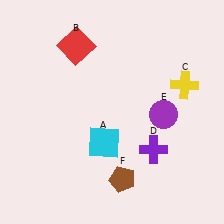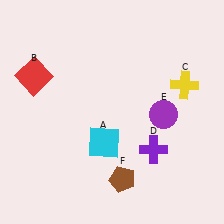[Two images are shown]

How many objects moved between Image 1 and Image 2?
1 object moved between the two images.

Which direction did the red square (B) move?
The red square (B) moved left.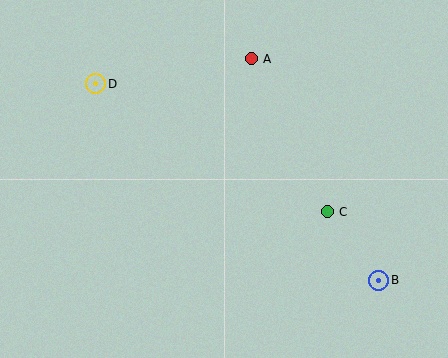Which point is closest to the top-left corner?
Point D is closest to the top-left corner.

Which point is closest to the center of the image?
Point C at (327, 212) is closest to the center.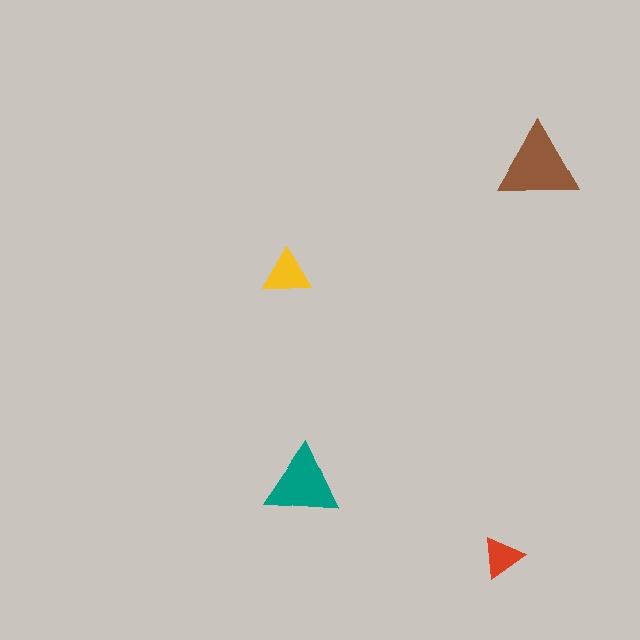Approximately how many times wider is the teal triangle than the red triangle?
About 2 times wider.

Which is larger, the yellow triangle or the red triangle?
The yellow one.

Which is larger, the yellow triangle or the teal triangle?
The teal one.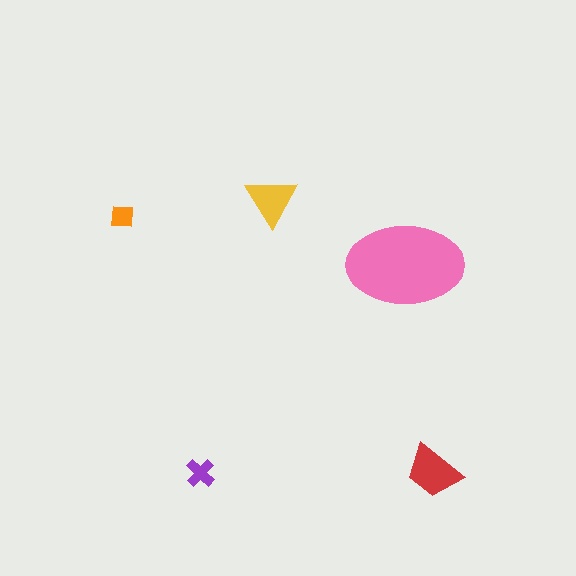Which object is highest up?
The yellow triangle is topmost.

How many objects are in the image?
There are 5 objects in the image.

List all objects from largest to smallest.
The pink ellipse, the red trapezoid, the yellow triangle, the purple cross, the orange square.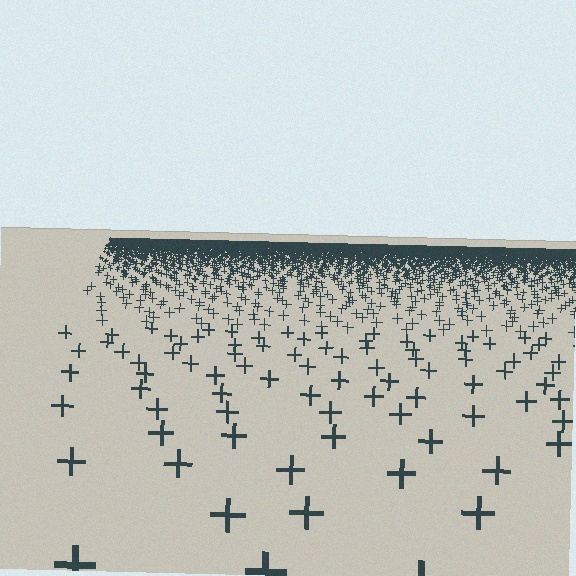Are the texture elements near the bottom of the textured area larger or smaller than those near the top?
Larger. Near the bottom, elements are closer to the viewer and appear at a bigger on-screen size.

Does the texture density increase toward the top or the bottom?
Density increases toward the top.